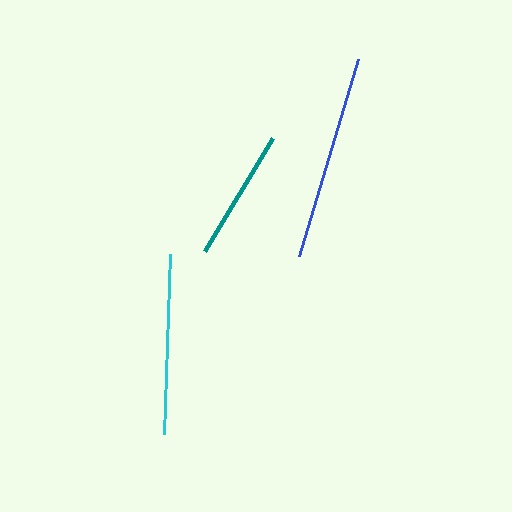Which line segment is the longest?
The blue line is the longest at approximately 206 pixels.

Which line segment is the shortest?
The teal line is the shortest at approximately 132 pixels.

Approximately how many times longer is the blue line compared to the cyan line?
The blue line is approximately 1.1 times the length of the cyan line.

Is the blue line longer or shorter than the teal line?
The blue line is longer than the teal line.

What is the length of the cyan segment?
The cyan segment is approximately 180 pixels long.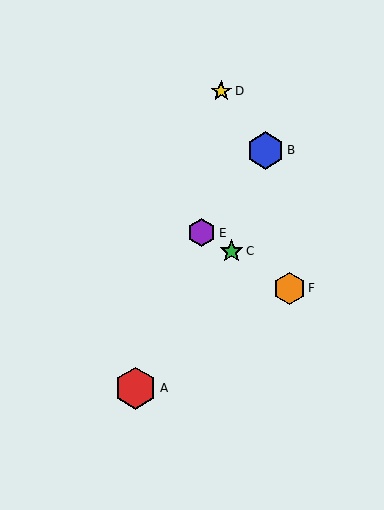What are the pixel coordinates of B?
Object B is at (266, 150).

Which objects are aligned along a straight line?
Objects C, E, F are aligned along a straight line.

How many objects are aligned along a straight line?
3 objects (C, E, F) are aligned along a straight line.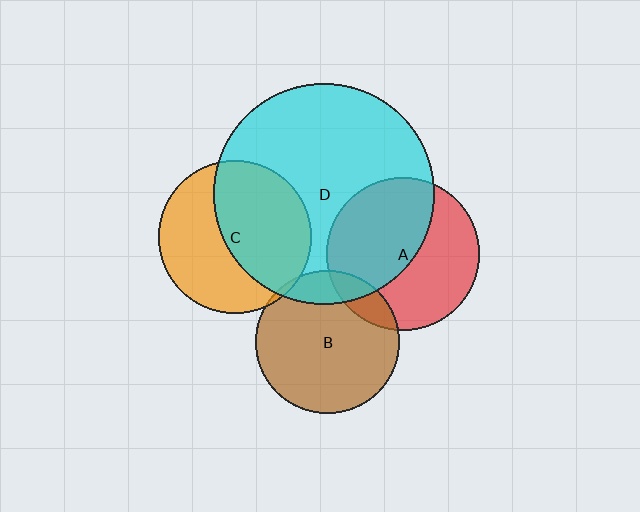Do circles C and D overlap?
Yes.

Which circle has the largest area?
Circle D (cyan).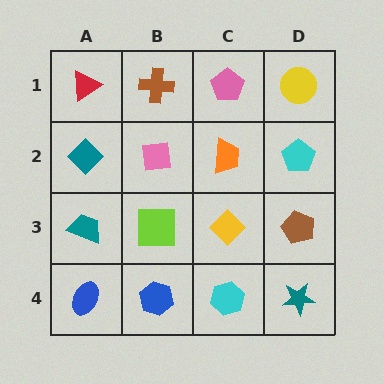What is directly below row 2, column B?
A lime square.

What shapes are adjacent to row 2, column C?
A pink pentagon (row 1, column C), a yellow diamond (row 3, column C), a pink square (row 2, column B), a cyan pentagon (row 2, column D).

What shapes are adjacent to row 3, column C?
An orange trapezoid (row 2, column C), a cyan hexagon (row 4, column C), a lime square (row 3, column B), a brown pentagon (row 3, column D).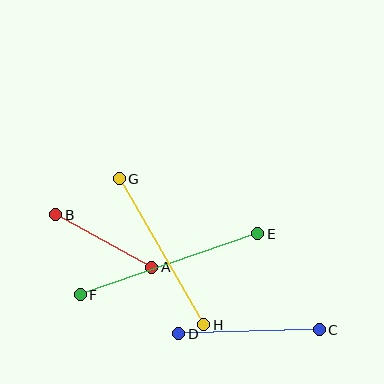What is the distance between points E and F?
The distance is approximately 188 pixels.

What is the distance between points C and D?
The distance is approximately 140 pixels.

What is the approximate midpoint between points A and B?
The midpoint is at approximately (104, 241) pixels.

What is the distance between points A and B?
The distance is approximately 110 pixels.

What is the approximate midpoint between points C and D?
The midpoint is at approximately (249, 332) pixels.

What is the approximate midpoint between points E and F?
The midpoint is at approximately (169, 264) pixels.